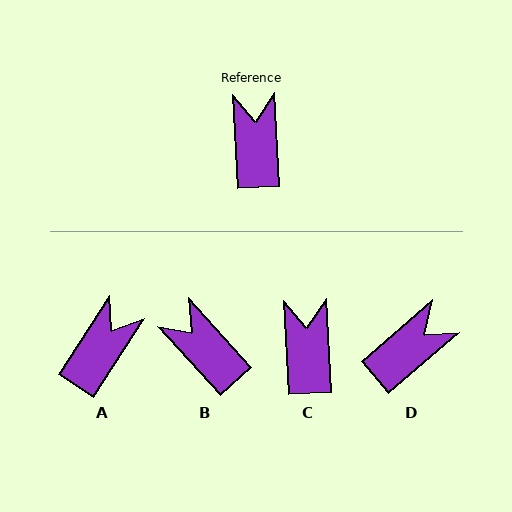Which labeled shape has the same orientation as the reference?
C.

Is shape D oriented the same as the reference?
No, it is off by about 52 degrees.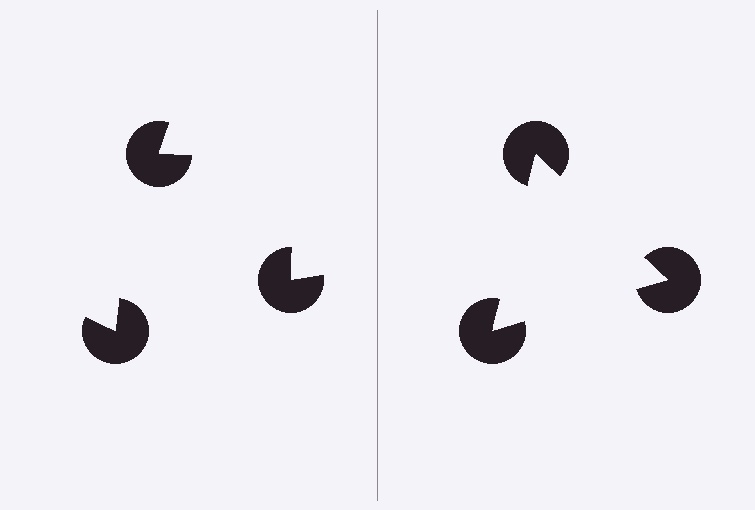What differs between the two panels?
The pac-man discs are positioned identically on both sides; only the wedge orientations differ. On the right they align to a triangle; on the left they are misaligned.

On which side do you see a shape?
An illusory triangle appears on the right side. On the left side the wedge cuts are rotated, so no coherent shape forms.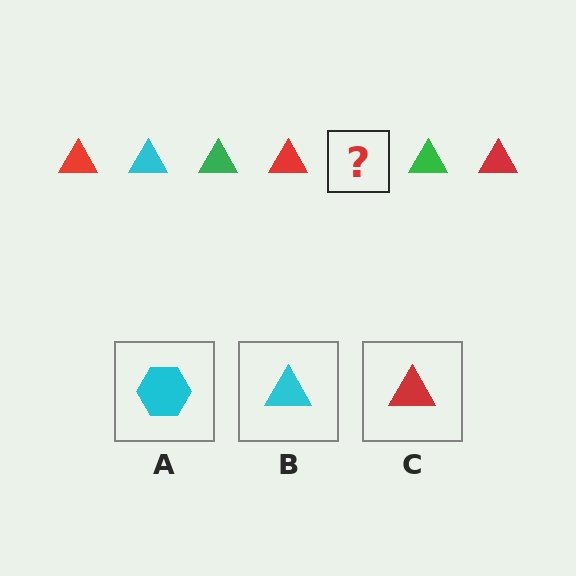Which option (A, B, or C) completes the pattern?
B.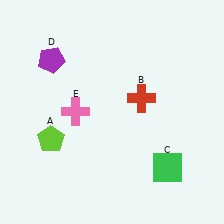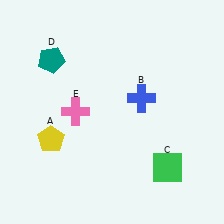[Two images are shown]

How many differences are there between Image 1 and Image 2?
There are 3 differences between the two images.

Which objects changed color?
A changed from lime to yellow. B changed from red to blue. D changed from purple to teal.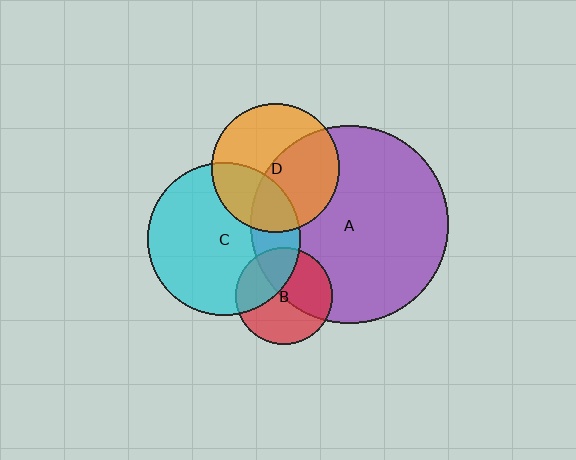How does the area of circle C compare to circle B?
Approximately 2.5 times.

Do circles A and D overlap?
Yes.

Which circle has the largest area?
Circle A (purple).